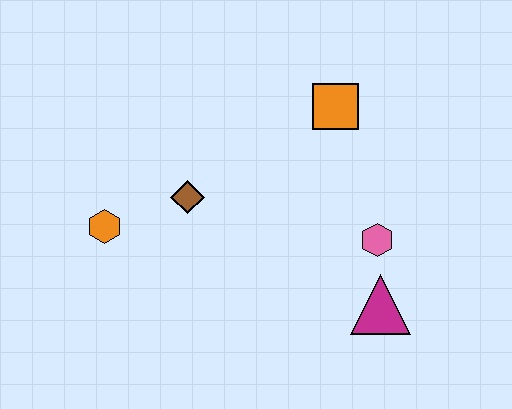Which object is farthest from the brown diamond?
The magenta triangle is farthest from the brown diamond.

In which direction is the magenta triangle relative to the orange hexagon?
The magenta triangle is to the right of the orange hexagon.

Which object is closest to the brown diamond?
The orange hexagon is closest to the brown diamond.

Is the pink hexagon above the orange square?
No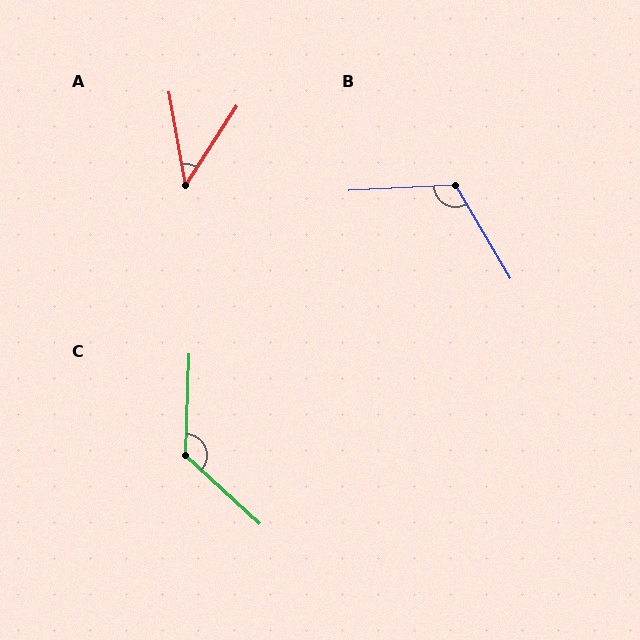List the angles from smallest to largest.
A (43°), B (118°), C (130°).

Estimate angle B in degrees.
Approximately 118 degrees.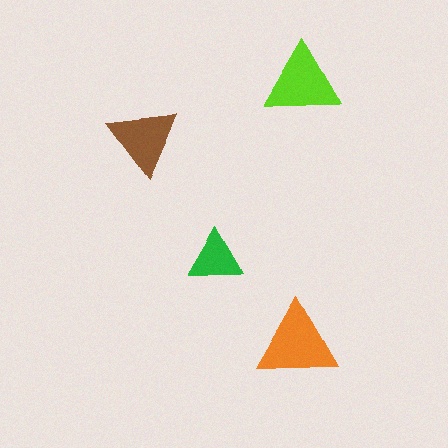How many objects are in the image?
There are 4 objects in the image.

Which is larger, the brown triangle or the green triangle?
The brown one.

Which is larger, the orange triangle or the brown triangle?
The orange one.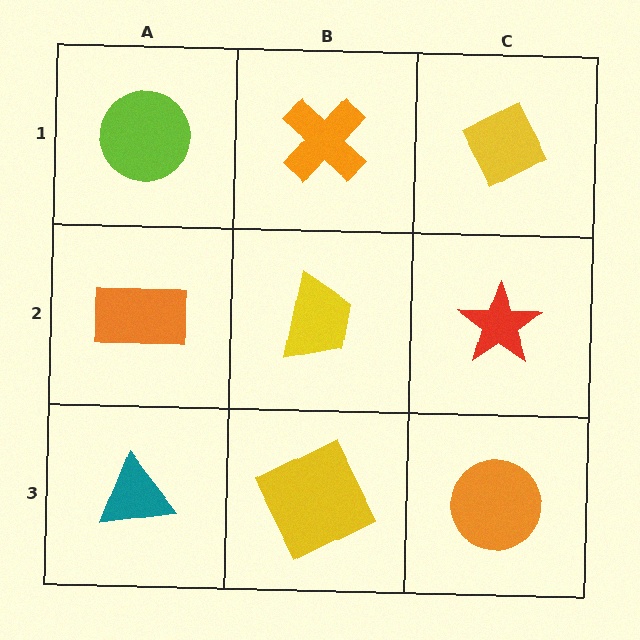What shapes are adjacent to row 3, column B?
A yellow trapezoid (row 2, column B), a teal triangle (row 3, column A), an orange circle (row 3, column C).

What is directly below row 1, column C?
A red star.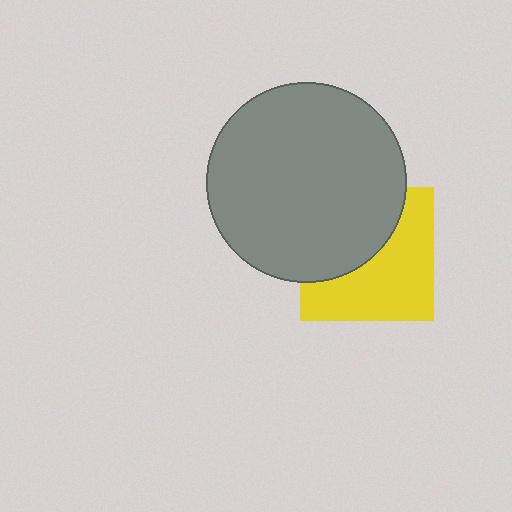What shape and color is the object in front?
The object in front is a gray circle.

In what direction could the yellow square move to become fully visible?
The yellow square could move toward the lower-right. That would shift it out from behind the gray circle entirely.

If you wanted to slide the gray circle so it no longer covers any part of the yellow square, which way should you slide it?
Slide it toward the upper-left — that is the most direct way to separate the two shapes.